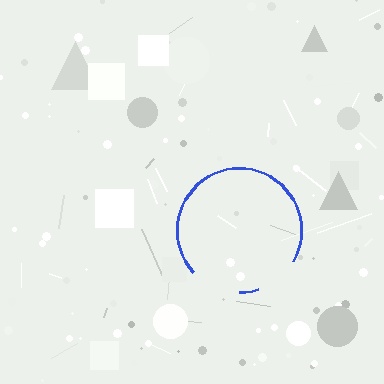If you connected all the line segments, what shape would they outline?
They would outline a circle.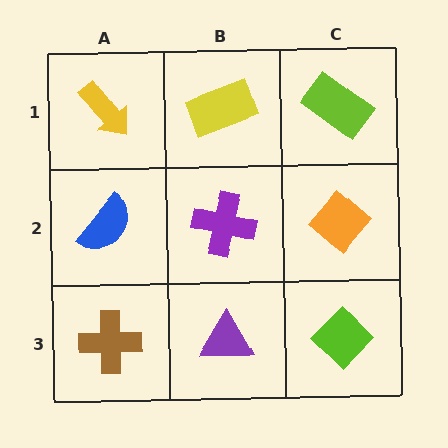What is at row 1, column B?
A yellow rectangle.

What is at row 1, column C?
A lime rectangle.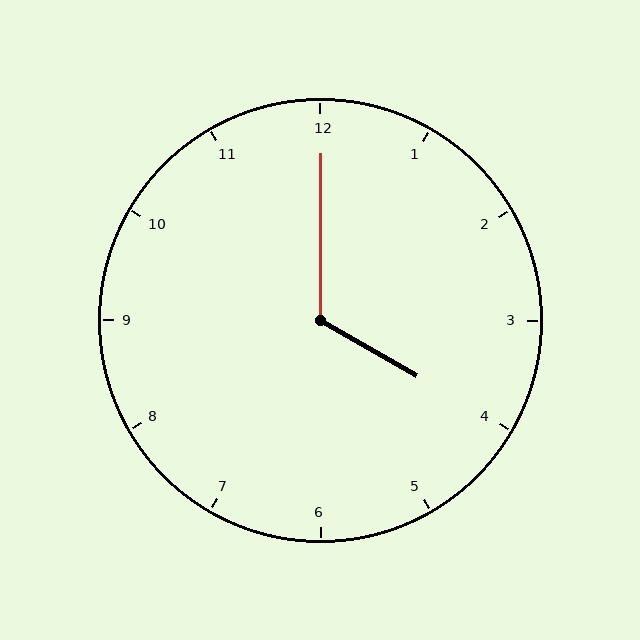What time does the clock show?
4:00.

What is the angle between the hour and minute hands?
Approximately 120 degrees.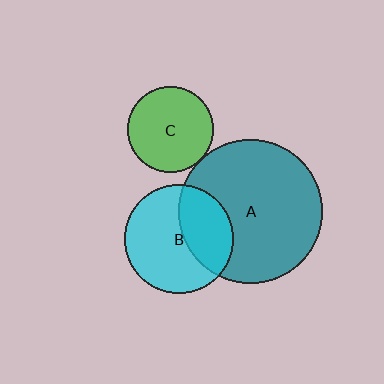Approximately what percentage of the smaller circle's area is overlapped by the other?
Approximately 35%.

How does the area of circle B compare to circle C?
Approximately 1.6 times.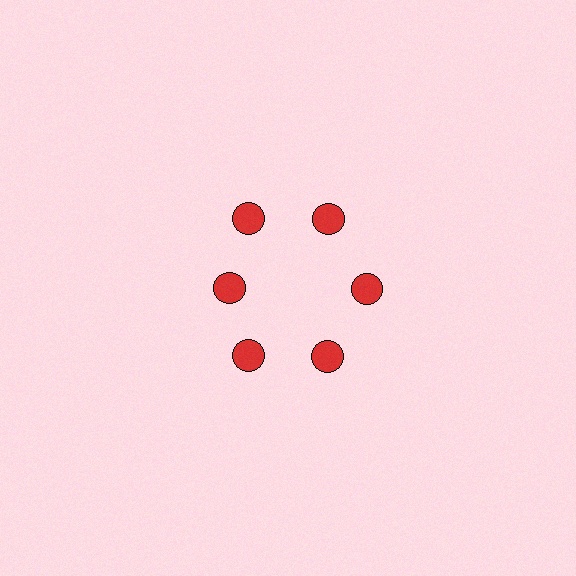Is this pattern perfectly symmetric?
No. The 6 red circles are arranged in a ring, but one element near the 9 o'clock position is pulled inward toward the center, breaking the 6-fold rotational symmetry.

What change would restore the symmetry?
The symmetry would be restored by moving it outward, back onto the ring so that all 6 circles sit at equal angles and equal distance from the center.